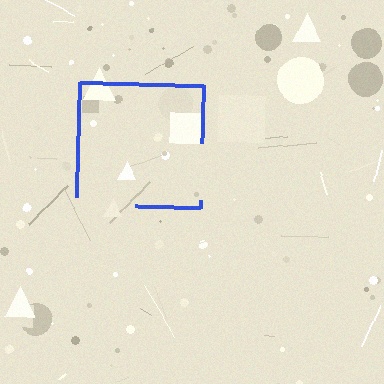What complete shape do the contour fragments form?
The contour fragments form a square.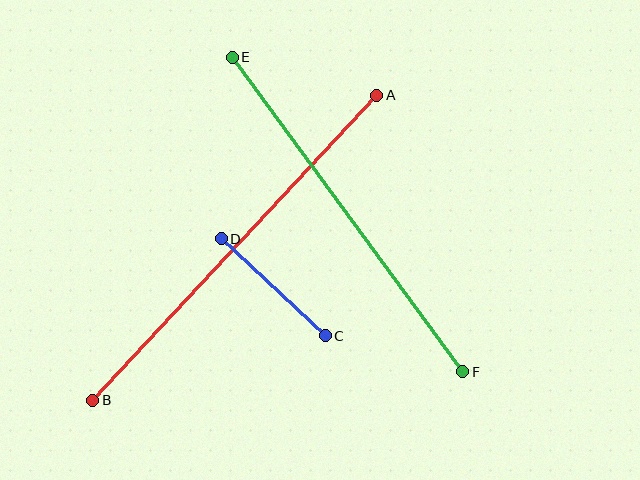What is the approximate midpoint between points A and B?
The midpoint is at approximately (235, 248) pixels.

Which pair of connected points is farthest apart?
Points A and B are farthest apart.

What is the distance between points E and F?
The distance is approximately 390 pixels.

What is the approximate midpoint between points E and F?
The midpoint is at approximately (348, 214) pixels.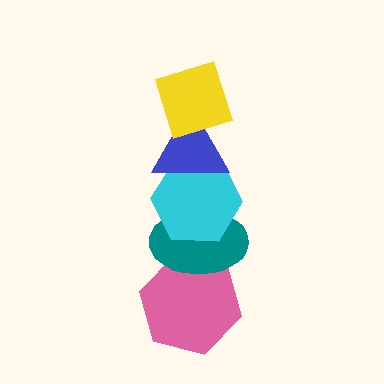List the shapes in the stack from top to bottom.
From top to bottom: the yellow diamond, the blue triangle, the cyan hexagon, the teal ellipse, the pink hexagon.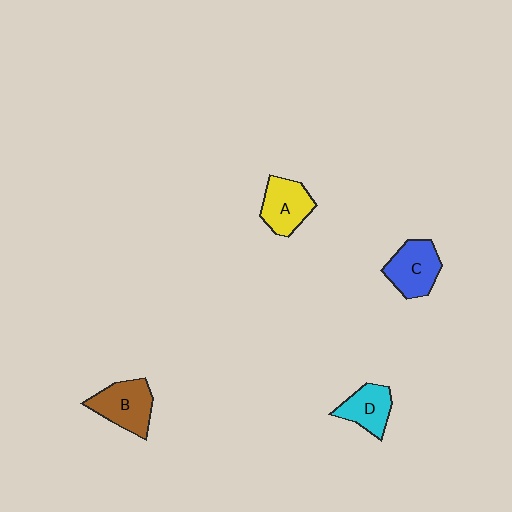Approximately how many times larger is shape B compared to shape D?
Approximately 1.3 times.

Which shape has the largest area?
Shape B (brown).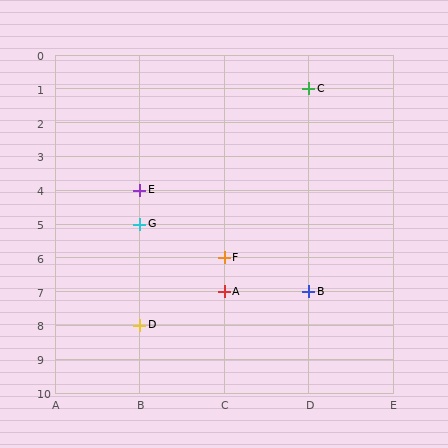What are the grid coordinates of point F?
Point F is at grid coordinates (C, 6).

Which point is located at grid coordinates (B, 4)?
Point E is at (B, 4).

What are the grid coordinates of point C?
Point C is at grid coordinates (D, 1).